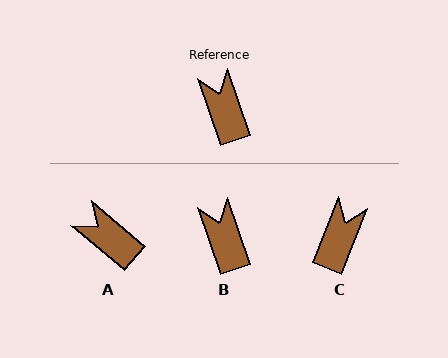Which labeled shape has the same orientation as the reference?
B.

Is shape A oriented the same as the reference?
No, it is off by about 31 degrees.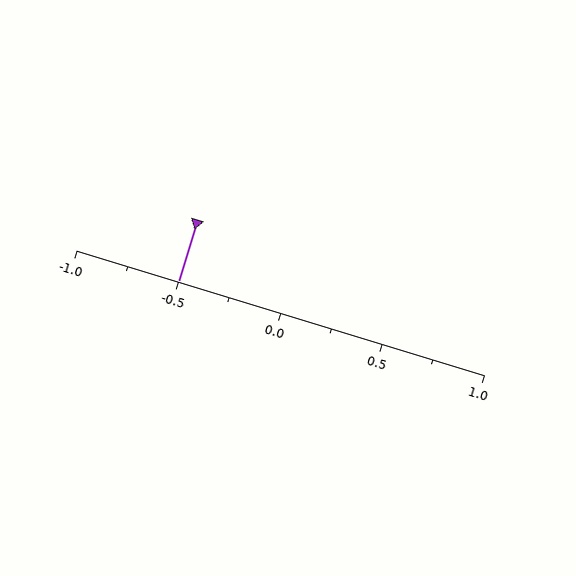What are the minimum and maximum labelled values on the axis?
The axis runs from -1.0 to 1.0.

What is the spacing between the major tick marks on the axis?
The major ticks are spaced 0.5 apart.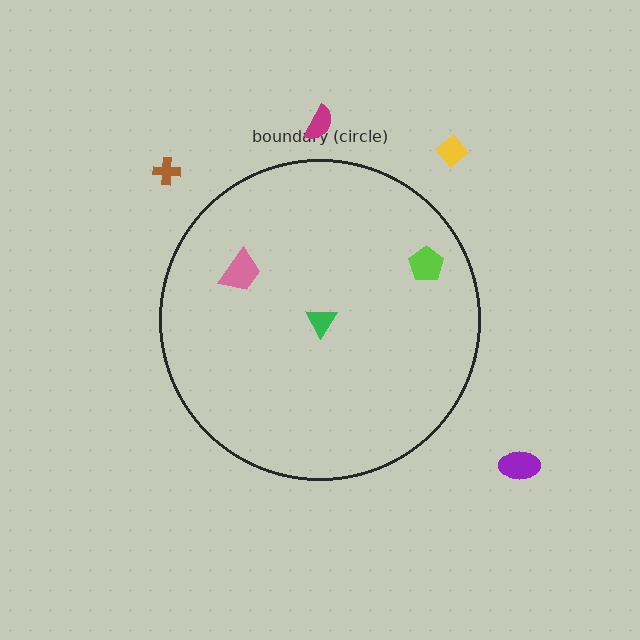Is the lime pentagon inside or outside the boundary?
Inside.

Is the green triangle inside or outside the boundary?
Inside.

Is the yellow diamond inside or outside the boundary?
Outside.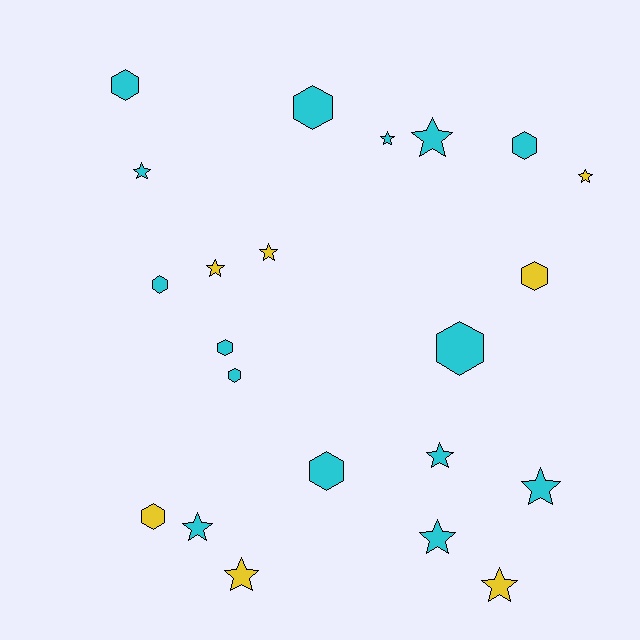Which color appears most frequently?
Cyan, with 15 objects.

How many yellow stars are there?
There are 5 yellow stars.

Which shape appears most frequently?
Star, with 12 objects.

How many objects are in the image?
There are 22 objects.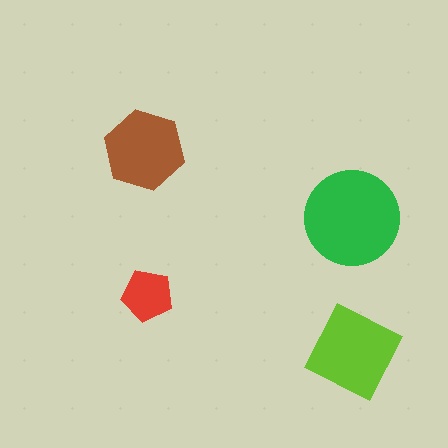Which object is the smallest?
The red pentagon.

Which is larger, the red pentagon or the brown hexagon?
The brown hexagon.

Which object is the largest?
The green circle.